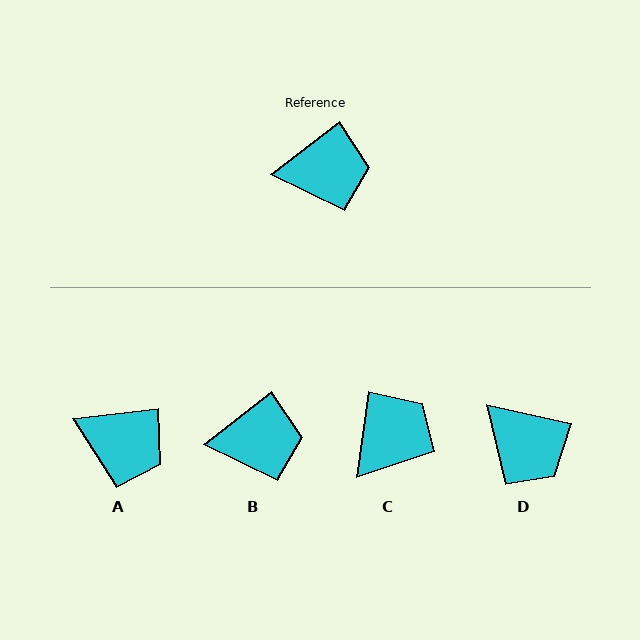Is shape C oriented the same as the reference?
No, it is off by about 44 degrees.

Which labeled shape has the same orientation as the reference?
B.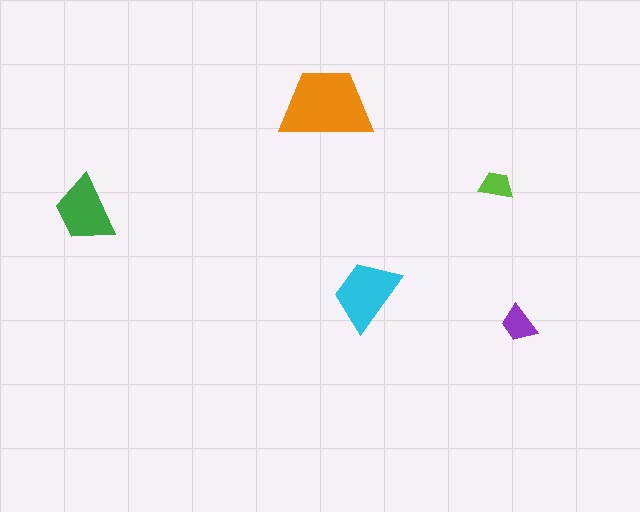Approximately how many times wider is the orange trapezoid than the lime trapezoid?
About 2.5 times wider.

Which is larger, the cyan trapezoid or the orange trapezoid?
The orange one.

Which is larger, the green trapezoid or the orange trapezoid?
The orange one.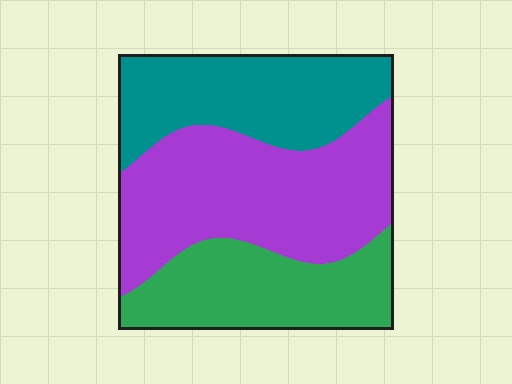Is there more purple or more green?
Purple.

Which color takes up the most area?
Purple, at roughly 45%.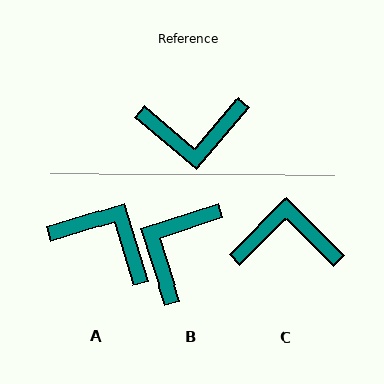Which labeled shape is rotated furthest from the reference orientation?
C, about 175 degrees away.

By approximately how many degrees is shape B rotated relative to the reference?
Approximately 122 degrees clockwise.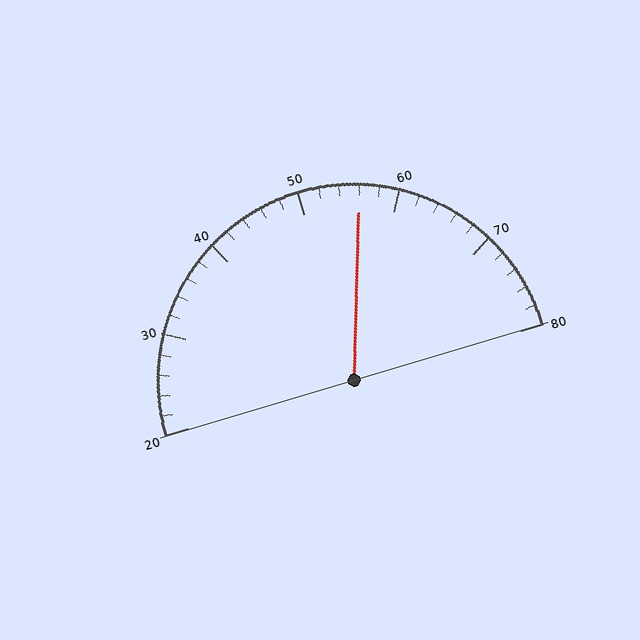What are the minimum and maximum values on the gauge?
The gauge ranges from 20 to 80.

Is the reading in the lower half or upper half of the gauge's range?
The reading is in the upper half of the range (20 to 80).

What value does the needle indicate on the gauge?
The needle indicates approximately 56.